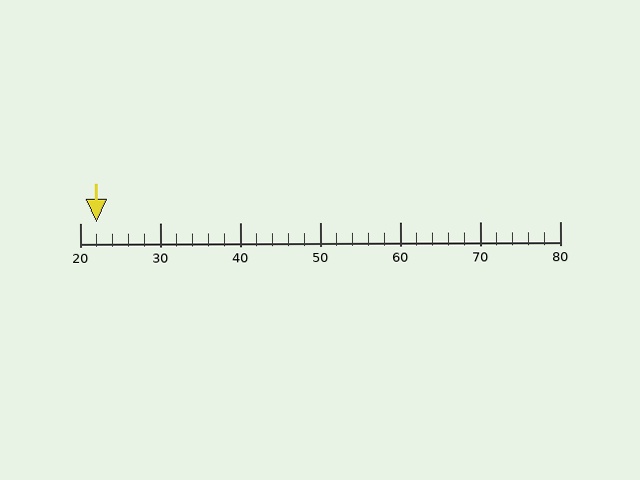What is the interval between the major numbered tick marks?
The major tick marks are spaced 10 units apart.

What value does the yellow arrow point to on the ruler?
The yellow arrow points to approximately 22.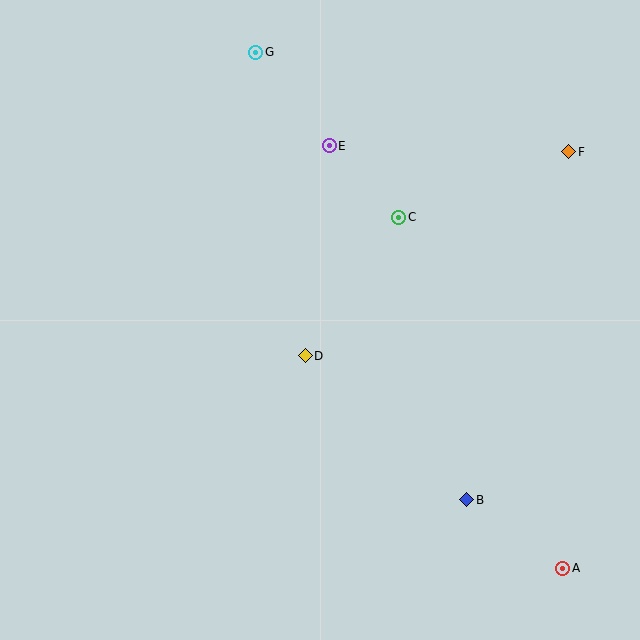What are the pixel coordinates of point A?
Point A is at (563, 568).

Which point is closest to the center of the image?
Point D at (305, 356) is closest to the center.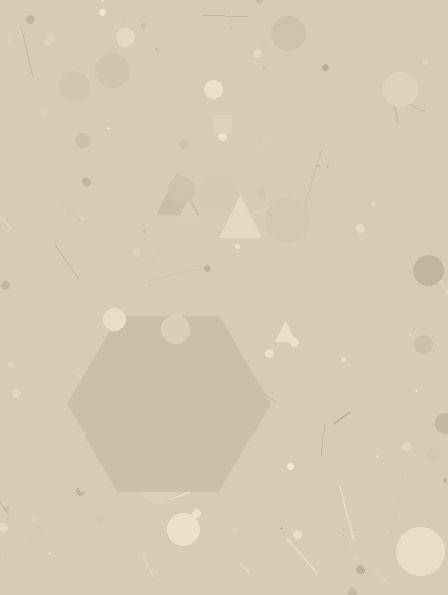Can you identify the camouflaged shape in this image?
The camouflaged shape is a hexagon.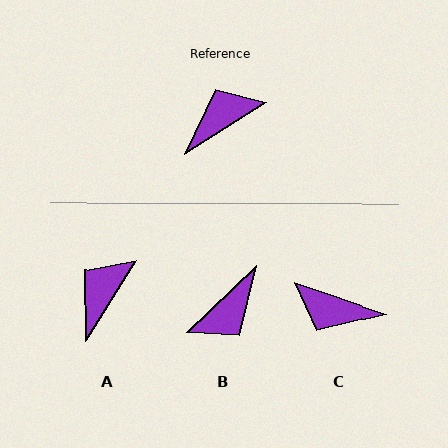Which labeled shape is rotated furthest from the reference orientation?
B, about 168 degrees away.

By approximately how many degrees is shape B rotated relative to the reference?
Approximately 168 degrees clockwise.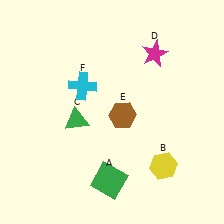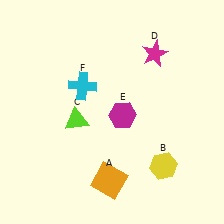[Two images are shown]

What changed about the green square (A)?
In Image 1, A is green. In Image 2, it changed to orange.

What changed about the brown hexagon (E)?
In Image 1, E is brown. In Image 2, it changed to magenta.